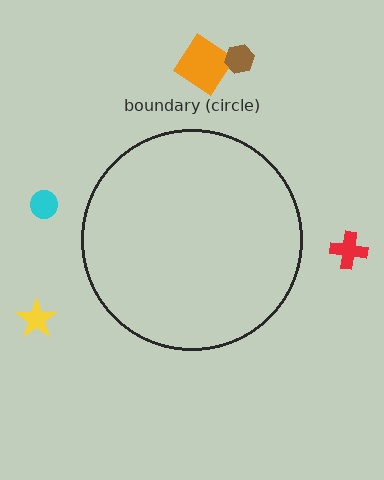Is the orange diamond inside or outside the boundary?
Outside.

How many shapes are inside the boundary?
0 inside, 5 outside.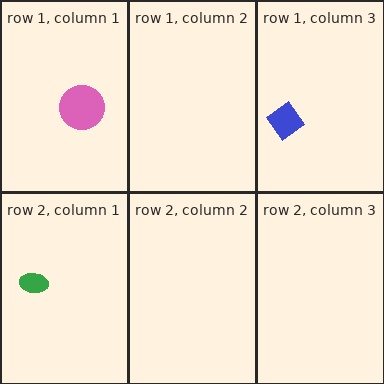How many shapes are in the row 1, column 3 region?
1.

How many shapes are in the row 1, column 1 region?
1.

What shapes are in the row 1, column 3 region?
The blue diamond.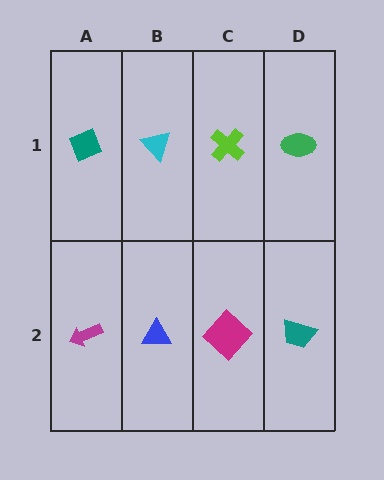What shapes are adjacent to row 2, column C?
A lime cross (row 1, column C), a blue triangle (row 2, column B), a teal trapezoid (row 2, column D).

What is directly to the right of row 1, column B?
A lime cross.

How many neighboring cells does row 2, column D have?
2.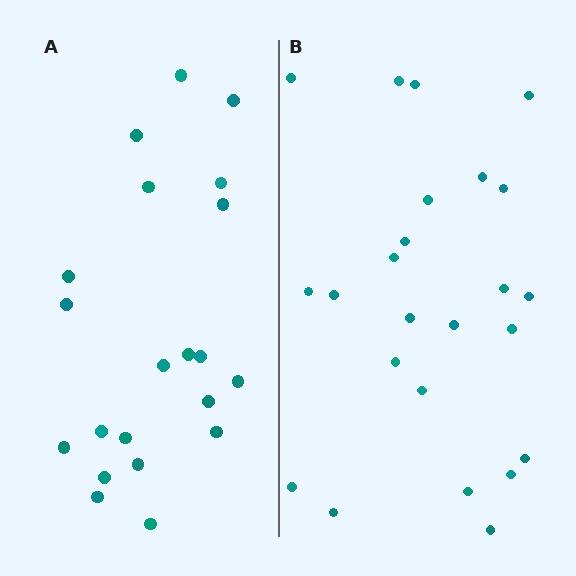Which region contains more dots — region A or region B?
Region B (the right region) has more dots.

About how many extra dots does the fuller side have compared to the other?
Region B has just a few more — roughly 2 or 3 more dots than region A.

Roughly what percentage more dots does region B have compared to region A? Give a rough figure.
About 15% more.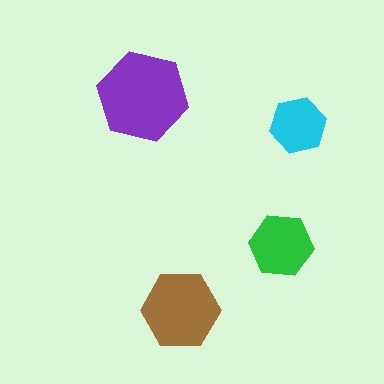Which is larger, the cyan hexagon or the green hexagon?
The green one.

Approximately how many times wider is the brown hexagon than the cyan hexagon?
About 1.5 times wider.